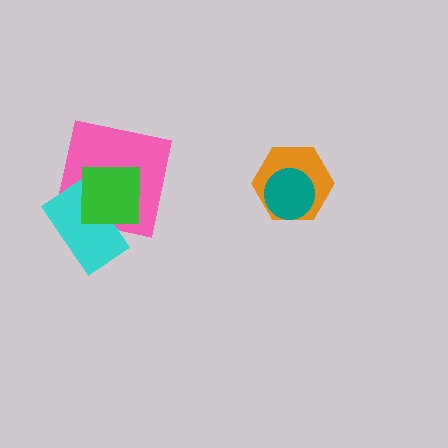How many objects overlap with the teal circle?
1 object overlaps with the teal circle.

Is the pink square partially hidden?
Yes, it is partially covered by another shape.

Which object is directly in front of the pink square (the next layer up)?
The cyan rectangle is directly in front of the pink square.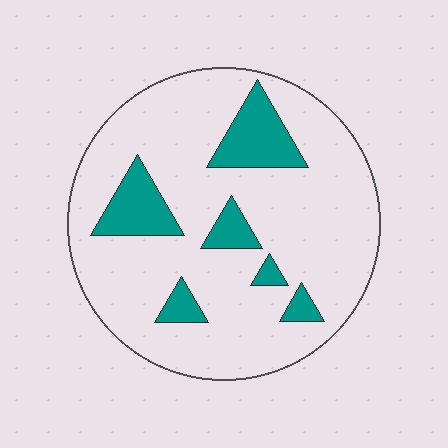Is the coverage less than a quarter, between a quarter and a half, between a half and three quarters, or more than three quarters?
Less than a quarter.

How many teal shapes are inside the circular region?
6.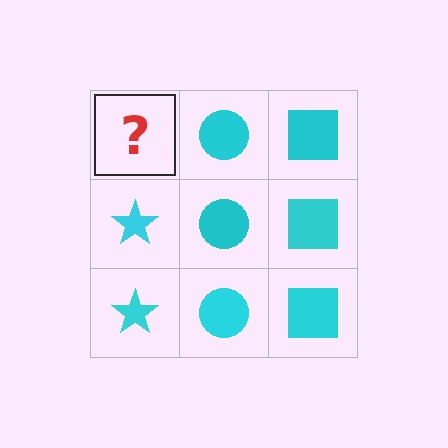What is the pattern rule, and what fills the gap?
The rule is that each column has a consistent shape. The gap should be filled with a cyan star.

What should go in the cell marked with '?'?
The missing cell should contain a cyan star.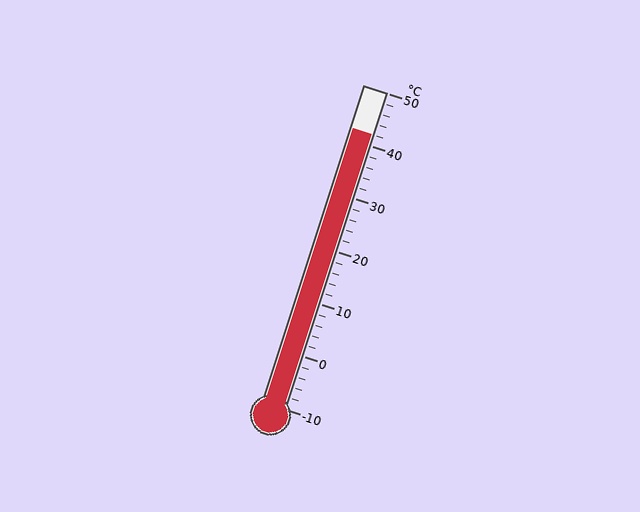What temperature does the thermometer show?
The thermometer shows approximately 42°C.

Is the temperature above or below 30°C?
The temperature is above 30°C.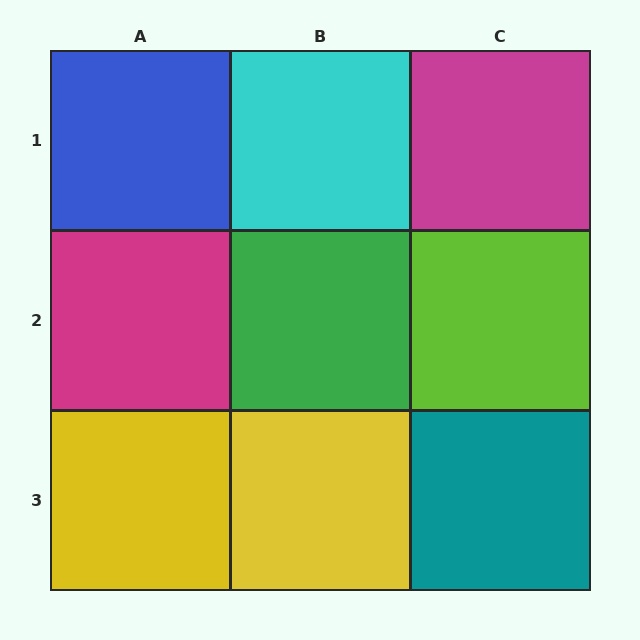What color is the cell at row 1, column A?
Blue.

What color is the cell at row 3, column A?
Yellow.